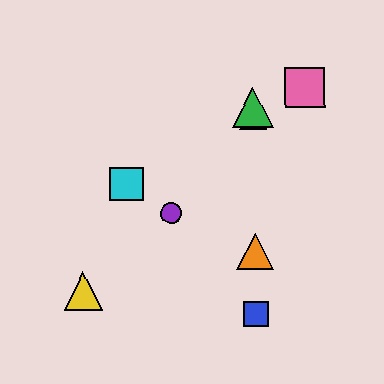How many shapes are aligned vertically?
4 shapes (the red triangle, the blue square, the green triangle, the orange triangle) are aligned vertically.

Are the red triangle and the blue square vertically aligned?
Yes, both are at x≈253.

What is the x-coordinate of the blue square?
The blue square is at x≈256.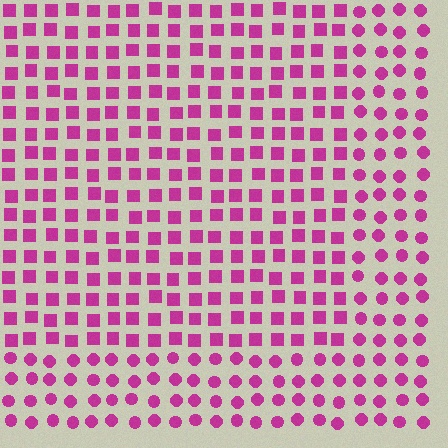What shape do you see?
I see a rectangle.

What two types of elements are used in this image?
The image uses squares inside the rectangle region and circles outside it.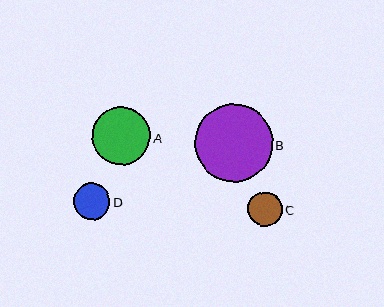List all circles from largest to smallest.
From largest to smallest: B, A, D, C.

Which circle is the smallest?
Circle C is the smallest with a size of approximately 34 pixels.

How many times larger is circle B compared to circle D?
Circle B is approximately 2.1 times the size of circle D.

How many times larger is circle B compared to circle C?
Circle B is approximately 2.3 times the size of circle C.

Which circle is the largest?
Circle B is the largest with a size of approximately 78 pixels.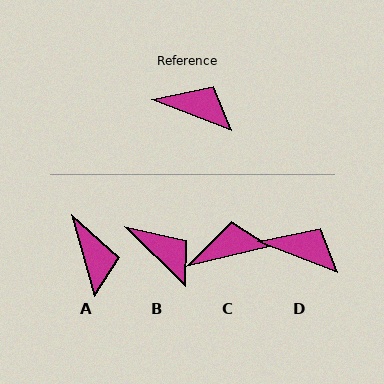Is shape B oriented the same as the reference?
No, it is off by about 24 degrees.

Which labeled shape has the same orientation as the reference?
D.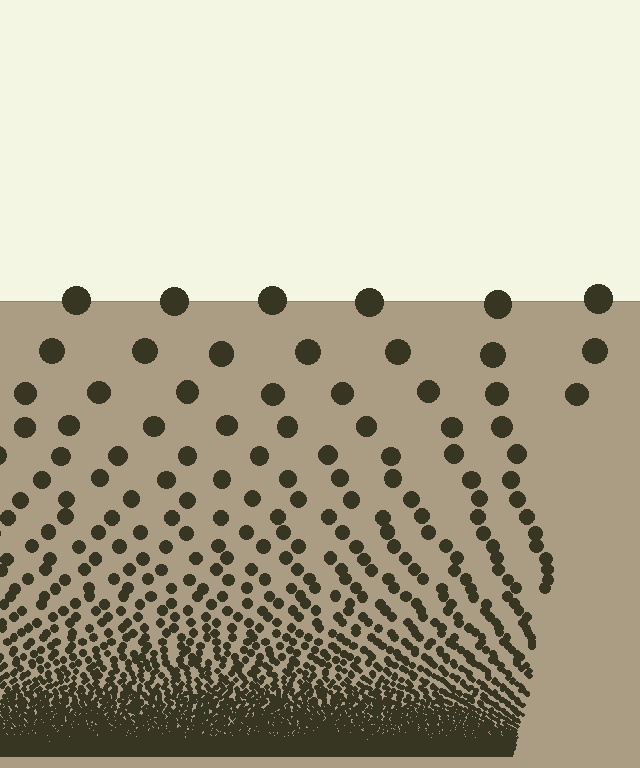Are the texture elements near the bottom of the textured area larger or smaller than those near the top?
Smaller. The gradient is inverted — elements near the bottom are smaller and denser.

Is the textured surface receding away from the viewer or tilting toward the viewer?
The surface appears to tilt toward the viewer. Texture elements get larger and sparser toward the top.